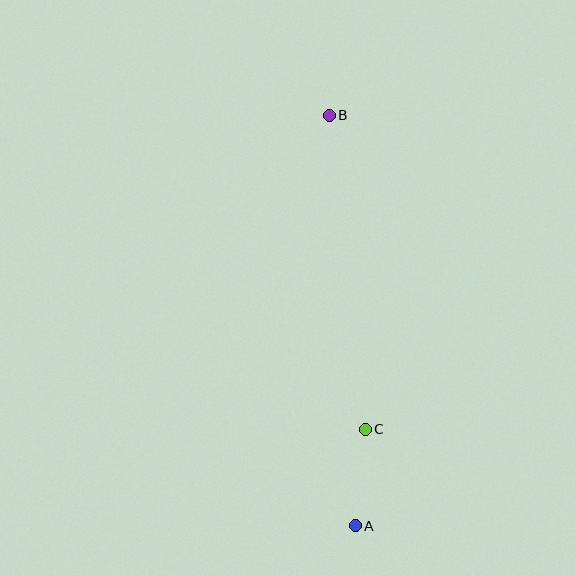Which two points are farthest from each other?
Points A and B are farthest from each other.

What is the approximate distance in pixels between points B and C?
The distance between B and C is approximately 316 pixels.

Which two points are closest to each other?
Points A and C are closest to each other.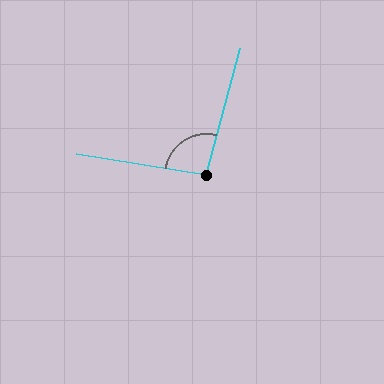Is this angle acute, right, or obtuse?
It is obtuse.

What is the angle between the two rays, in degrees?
Approximately 95 degrees.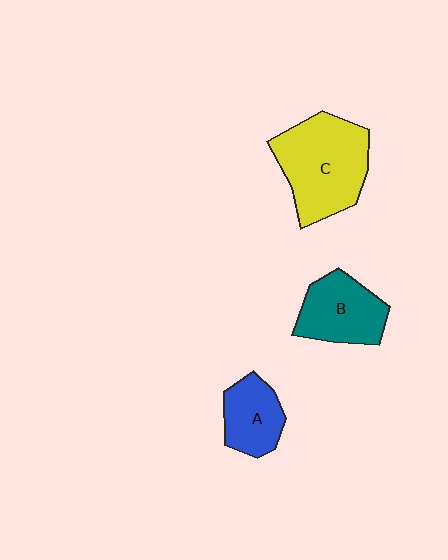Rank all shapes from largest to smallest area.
From largest to smallest: C (yellow), B (teal), A (blue).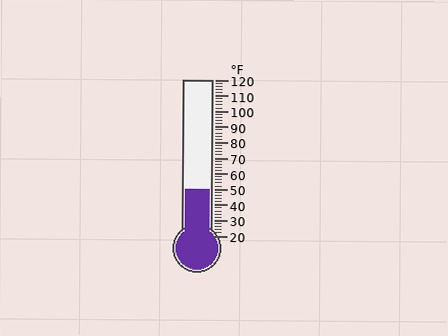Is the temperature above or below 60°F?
The temperature is below 60°F.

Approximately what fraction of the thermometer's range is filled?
The thermometer is filled to approximately 30% of its range.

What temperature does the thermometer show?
The thermometer shows approximately 50°F.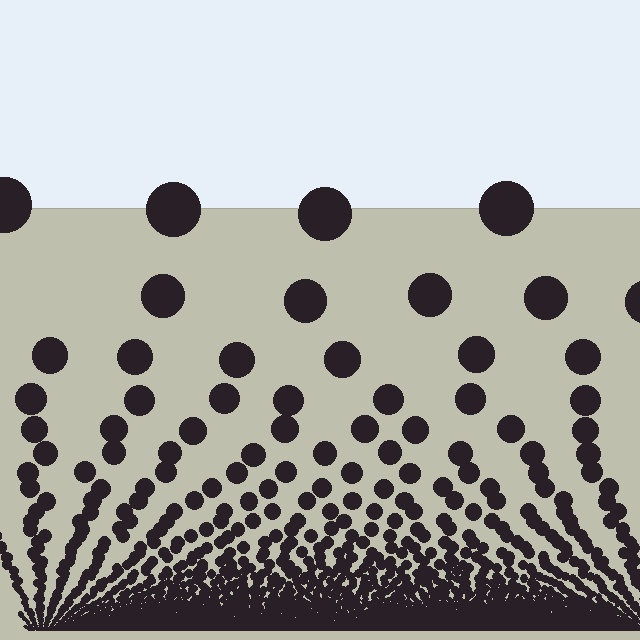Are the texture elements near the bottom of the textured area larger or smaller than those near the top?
Smaller. The gradient is inverted — elements near the bottom are smaller and denser.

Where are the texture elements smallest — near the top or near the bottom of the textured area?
Near the bottom.